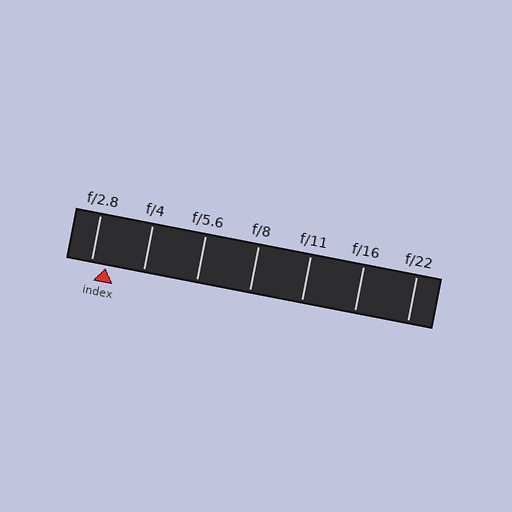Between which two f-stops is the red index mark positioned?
The index mark is between f/2.8 and f/4.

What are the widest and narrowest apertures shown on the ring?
The widest aperture shown is f/2.8 and the narrowest is f/22.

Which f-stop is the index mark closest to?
The index mark is closest to f/2.8.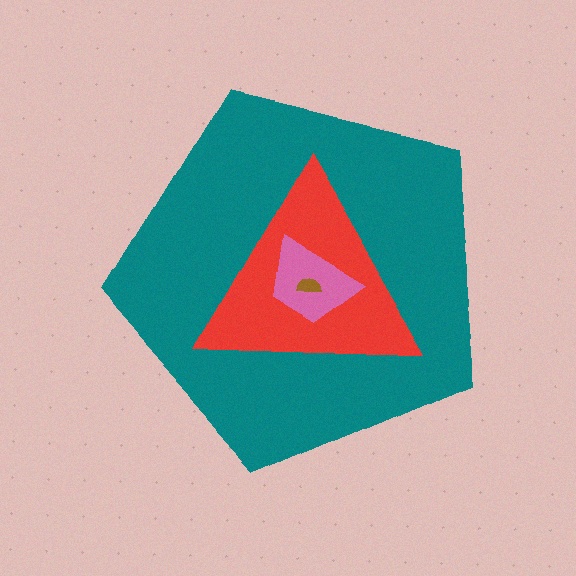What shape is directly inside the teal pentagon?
The red triangle.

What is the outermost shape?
The teal pentagon.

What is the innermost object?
The brown semicircle.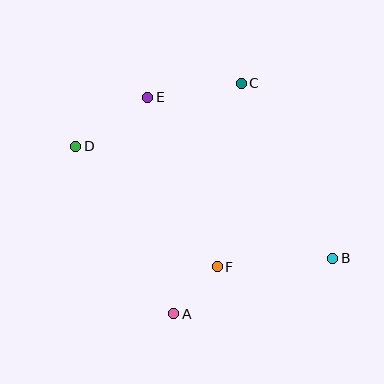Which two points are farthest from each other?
Points B and D are farthest from each other.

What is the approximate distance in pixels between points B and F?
The distance between B and F is approximately 115 pixels.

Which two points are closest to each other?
Points A and F are closest to each other.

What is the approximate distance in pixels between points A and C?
The distance between A and C is approximately 240 pixels.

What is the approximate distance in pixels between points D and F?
The distance between D and F is approximately 186 pixels.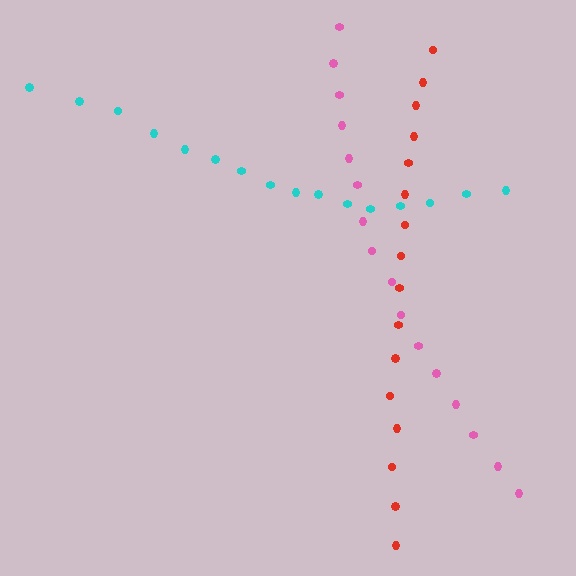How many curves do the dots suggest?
There are 3 distinct paths.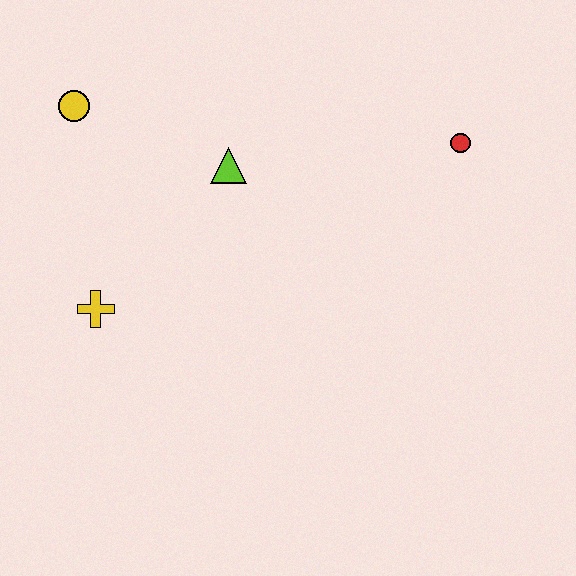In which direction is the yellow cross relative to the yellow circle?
The yellow cross is below the yellow circle.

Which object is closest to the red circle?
The lime triangle is closest to the red circle.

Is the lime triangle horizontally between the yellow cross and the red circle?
Yes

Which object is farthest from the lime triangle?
The red circle is farthest from the lime triangle.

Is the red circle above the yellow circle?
No